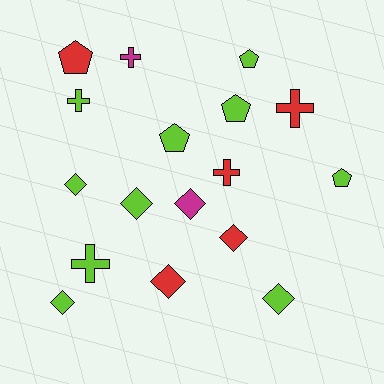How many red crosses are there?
There are 2 red crosses.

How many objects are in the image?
There are 17 objects.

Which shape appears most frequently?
Diamond, with 7 objects.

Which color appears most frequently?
Lime, with 10 objects.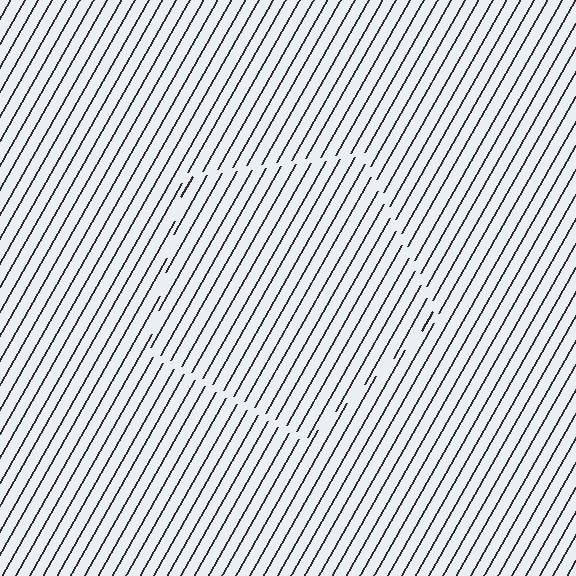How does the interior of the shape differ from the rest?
The interior of the shape contains the same grating, shifted by half a period — the contour is defined by the phase discontinuity where line-ends from the inner and outer gratings abut.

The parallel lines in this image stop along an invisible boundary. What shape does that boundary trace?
An illusory pentagon. The interior of the shape contains the same grating, shifted by half a period — the contour is defined by the phase discontinuity where line-ends from the inner and outer gratings abut.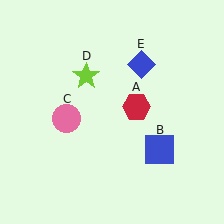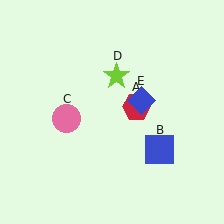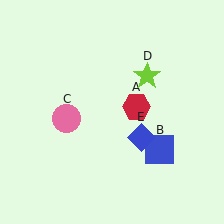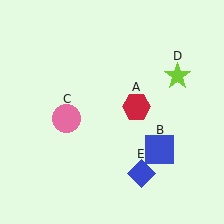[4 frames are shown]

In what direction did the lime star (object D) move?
The lime star (object D) moved right.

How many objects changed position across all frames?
2 objects changed position: lime star (object D), blue diamond (object E).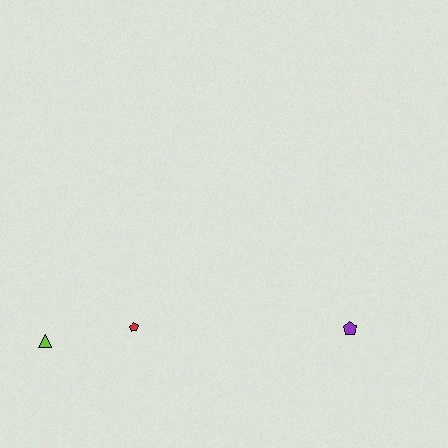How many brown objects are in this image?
There are no brown objects.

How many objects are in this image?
There are 3 objects.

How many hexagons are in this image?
There are no hexagons.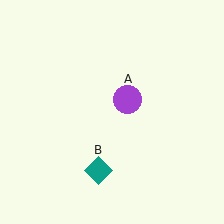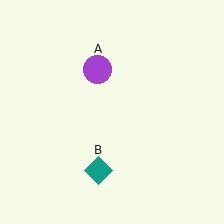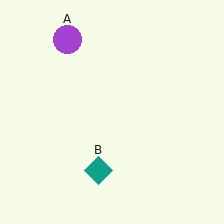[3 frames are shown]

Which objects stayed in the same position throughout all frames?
Teal diamond (object B) remained stationary.